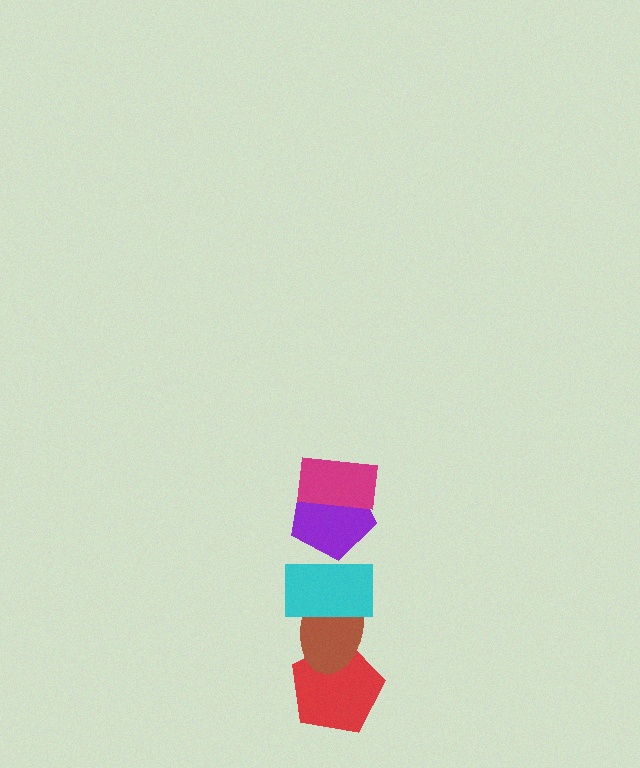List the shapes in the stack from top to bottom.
From top to bottom: the magenta rectangle, the purple pentagon, the cyan rectangle, the brown ellipse, the red pentagon.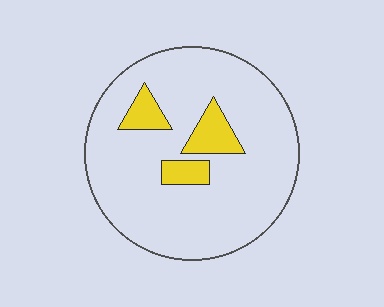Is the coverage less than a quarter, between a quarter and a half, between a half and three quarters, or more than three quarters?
Less than a quarter.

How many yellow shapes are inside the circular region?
3.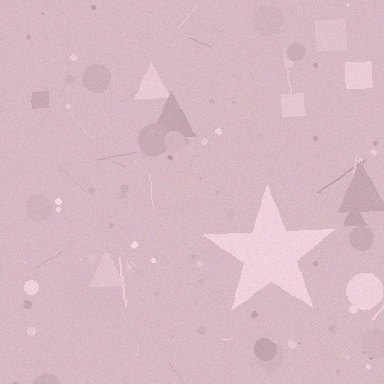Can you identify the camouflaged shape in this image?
The camouflaged shape is a star.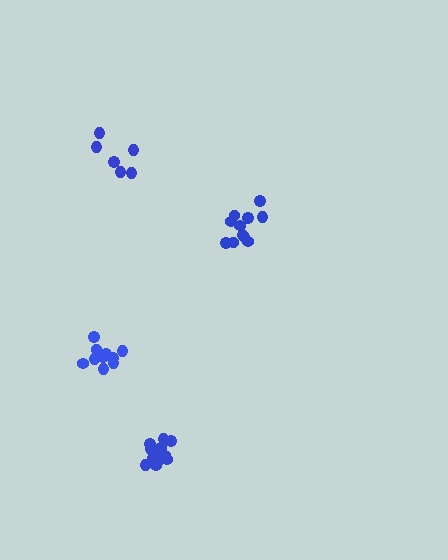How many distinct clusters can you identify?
There are 4 distinct clusters.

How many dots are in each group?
Group 1: 12 dots, Group 2: 6 dots, Group 3: 10 dots, Group 4: 11 dots (39 total).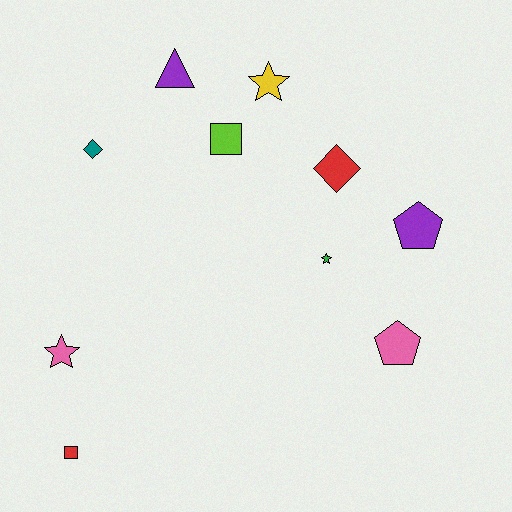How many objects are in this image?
There are 10 objects.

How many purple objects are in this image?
There are 2 purple objects.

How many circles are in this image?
There are no circles.